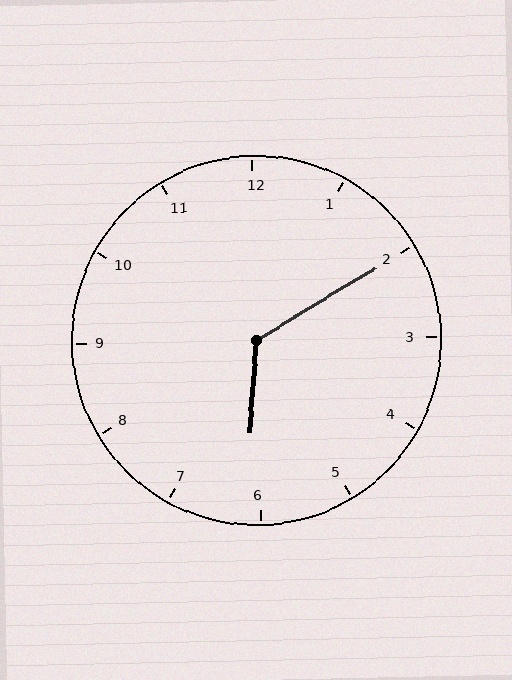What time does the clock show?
6:10.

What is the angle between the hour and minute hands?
Approximately 125 degrees.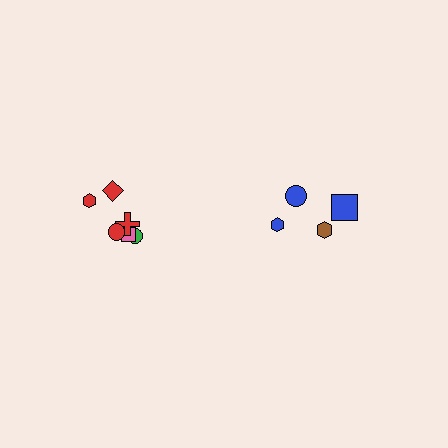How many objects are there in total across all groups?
There are 10 objects.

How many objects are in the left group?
There are 6 objects.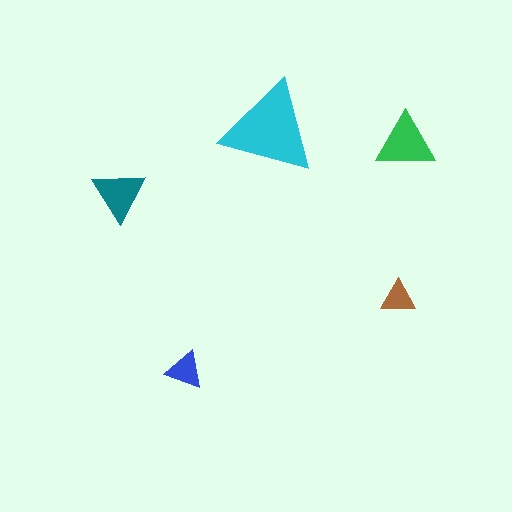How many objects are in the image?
There are 5 objects in the image.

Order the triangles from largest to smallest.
the cyan one, the green one, the teal one, the blue one, the brown one.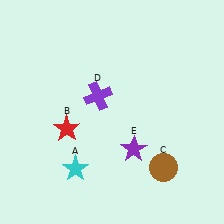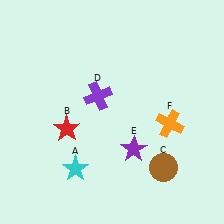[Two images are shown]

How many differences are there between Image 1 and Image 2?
There is 1 difference between the two images.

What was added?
An orange cross (F) was added in Image 2.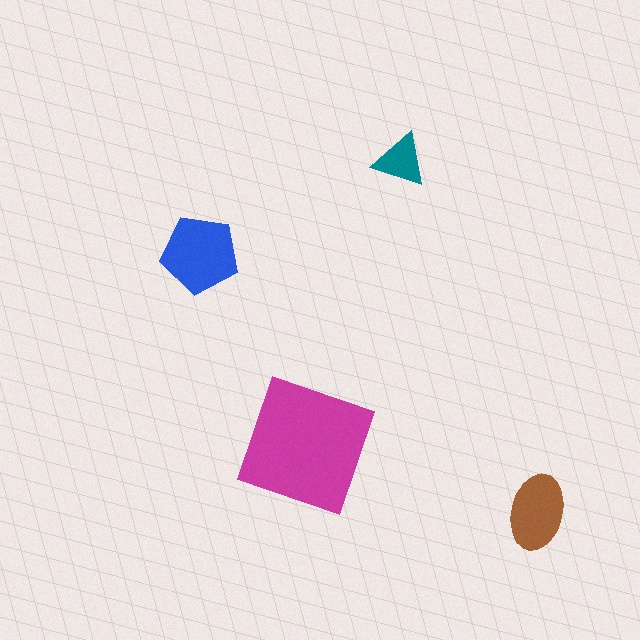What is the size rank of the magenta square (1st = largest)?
1st.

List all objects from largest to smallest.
The magenta square, the blue pentagon, the brown ellipse, the teal triangle.